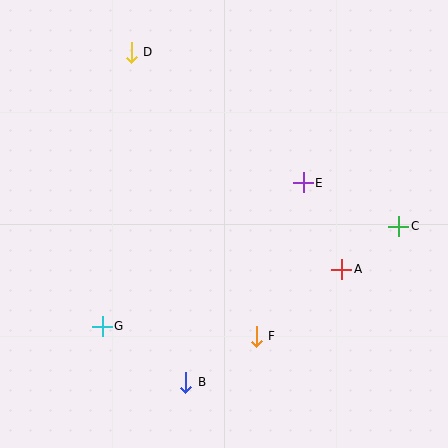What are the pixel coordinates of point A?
Point A is at (342, 269).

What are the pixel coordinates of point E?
Point E is at (303, 183).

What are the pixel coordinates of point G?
Point G is at (102, 326).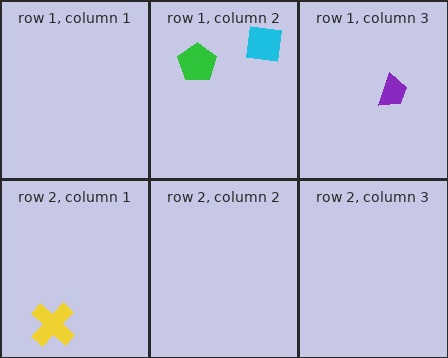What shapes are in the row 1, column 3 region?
The purple trapezoid.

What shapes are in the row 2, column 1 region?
The yellow cross.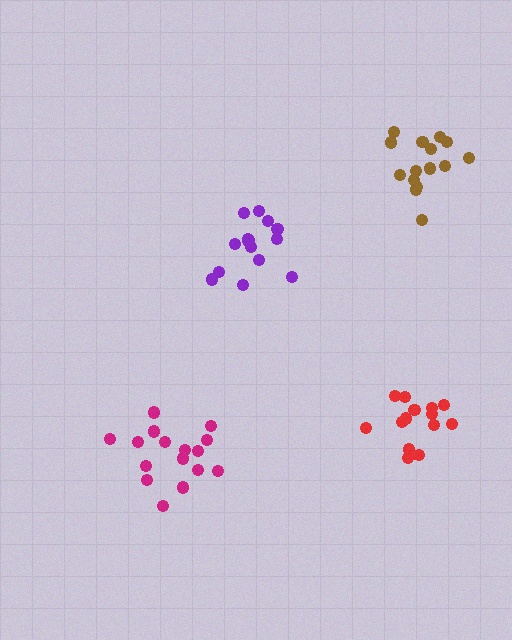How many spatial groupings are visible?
There are 4 spatial groupings.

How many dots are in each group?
Group 1: 16 dots, Group 2: 15 dots, Group 3: 15 dots, Group 4: 15 dots (61 total).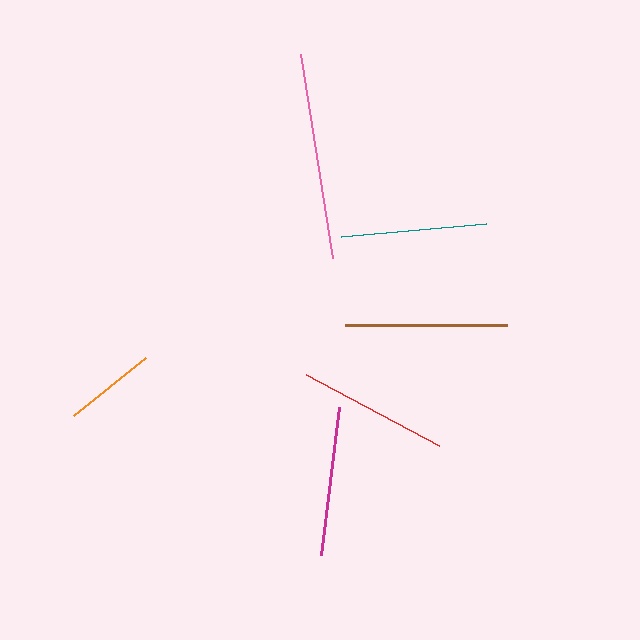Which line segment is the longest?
The pink line is the longest at approximately 207 pixels.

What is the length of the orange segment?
The orange segment is approximately 92 pixels long.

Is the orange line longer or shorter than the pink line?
The pink line is longer than the orange line.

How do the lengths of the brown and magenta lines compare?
The brown and magenta lines are approximately the same length.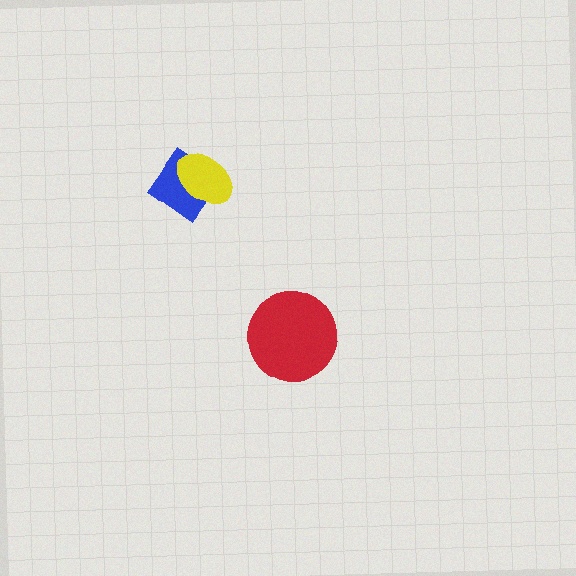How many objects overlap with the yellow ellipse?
1 object overlaps with the yellow ellipse.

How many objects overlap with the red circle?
0 objects overlap with the red circle.